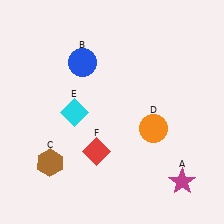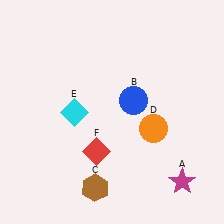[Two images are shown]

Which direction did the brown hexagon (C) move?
The brown hexagon (C) moved right.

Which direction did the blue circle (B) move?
The blue circle (B) moved right.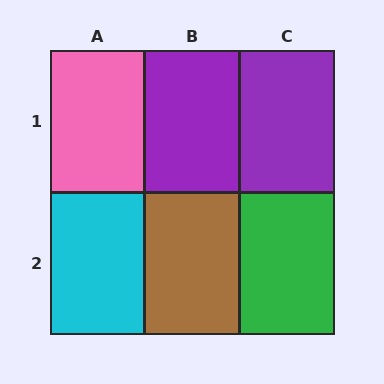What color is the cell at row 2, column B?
Brown.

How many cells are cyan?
1 cell is cyan.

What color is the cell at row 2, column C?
Green.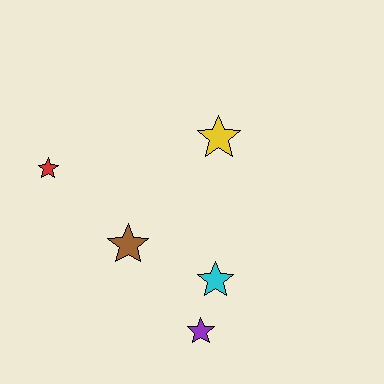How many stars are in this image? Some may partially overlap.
There are 5 stars.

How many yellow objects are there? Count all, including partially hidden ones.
There is 1 yellow object.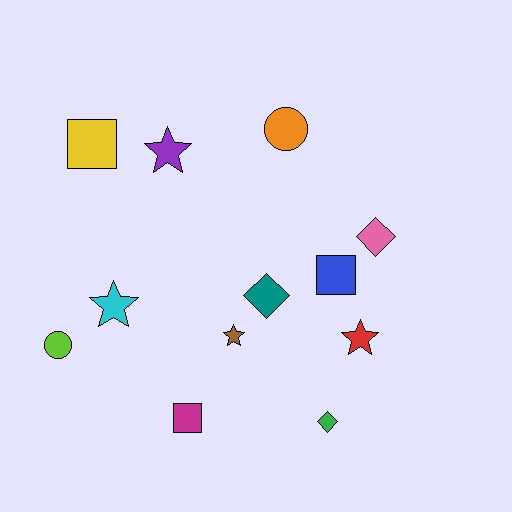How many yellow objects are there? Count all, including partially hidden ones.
There is 1 yellow object.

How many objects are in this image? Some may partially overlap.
There are 12 objects.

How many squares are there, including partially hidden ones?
There are 3 squares.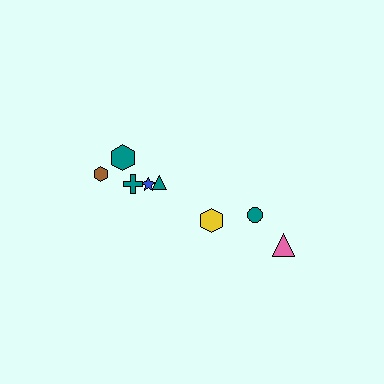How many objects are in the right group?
There are 3 objects.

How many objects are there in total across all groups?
There are 8 objects.